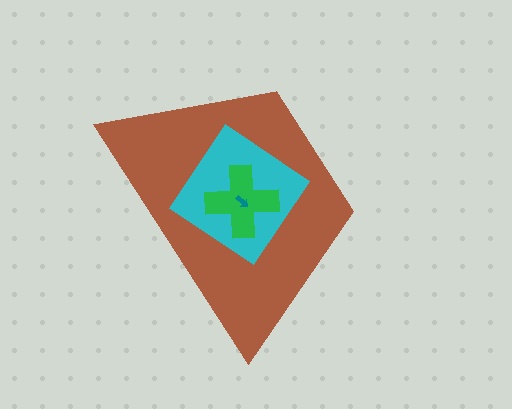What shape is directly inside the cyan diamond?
The green cross.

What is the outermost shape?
The brown trapezoid.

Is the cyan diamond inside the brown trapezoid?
Yes.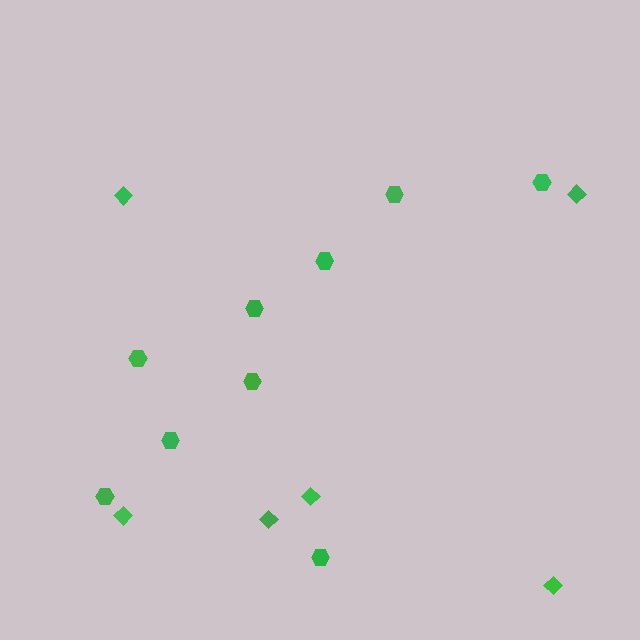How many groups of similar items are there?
There are 2 groups: one group of hexagons (9) and one group of diamonds (6).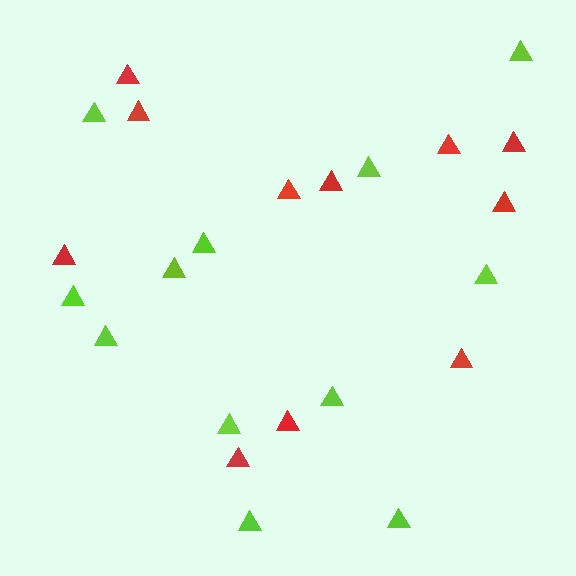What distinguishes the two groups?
There are 2 groups: one group of red triangles (11) and one group of lime triangles (12).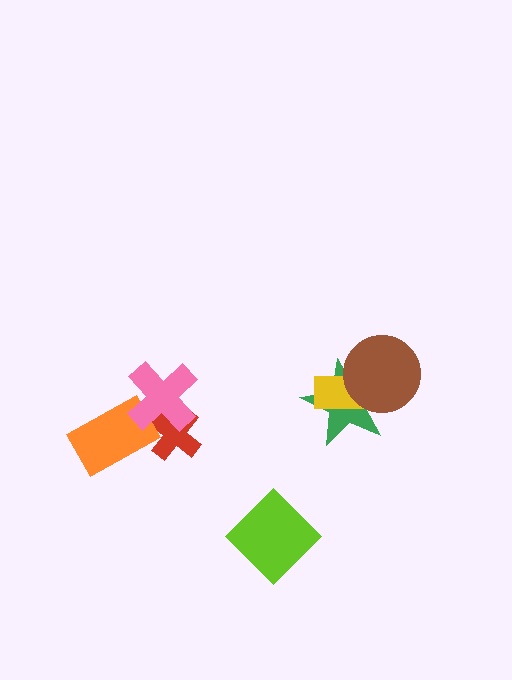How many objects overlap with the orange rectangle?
1 object overlaps with the orange rectangle.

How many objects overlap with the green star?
2 objects overlap with the green star.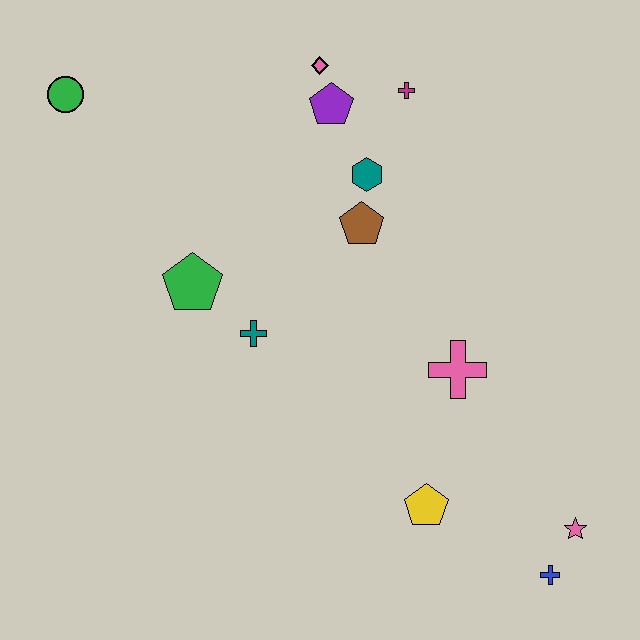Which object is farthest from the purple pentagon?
The blue cross is farthest from the purple pentagon.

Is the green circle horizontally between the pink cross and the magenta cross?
No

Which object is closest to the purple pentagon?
The pink diamond is closest to the purple pentagon.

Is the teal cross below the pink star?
No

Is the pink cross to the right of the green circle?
Yes